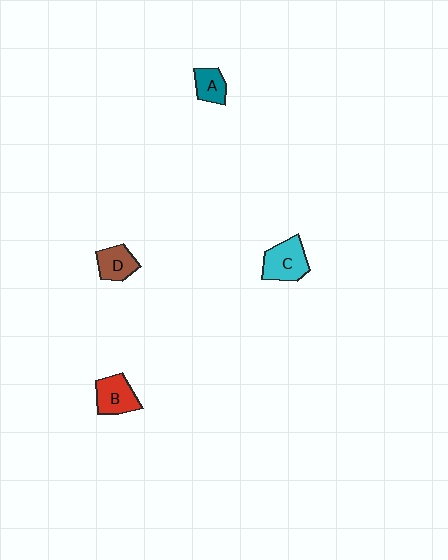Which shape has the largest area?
Shape C (cyan).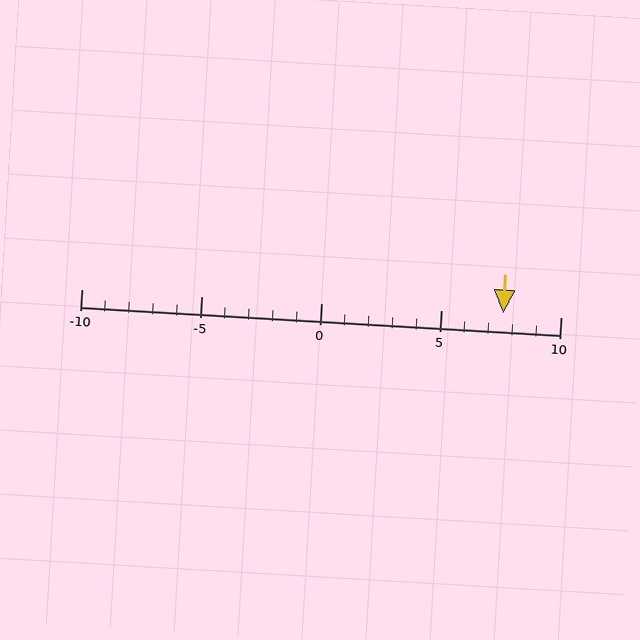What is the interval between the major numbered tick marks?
The major tick marks are spaced 5 units apart.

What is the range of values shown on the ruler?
The ruler shows values from -10 to 10.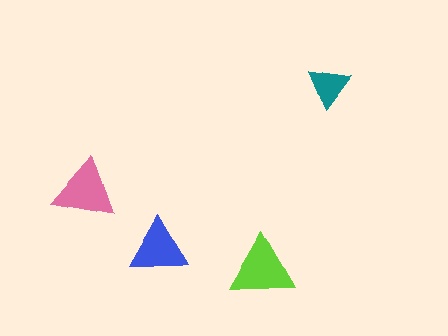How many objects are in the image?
There are 4 objects in the image.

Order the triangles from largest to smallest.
the lime one, the pink one, the blue one, the teal one.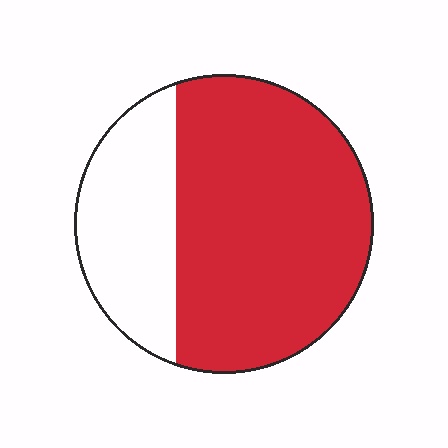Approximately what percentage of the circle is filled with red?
Approximately 70%.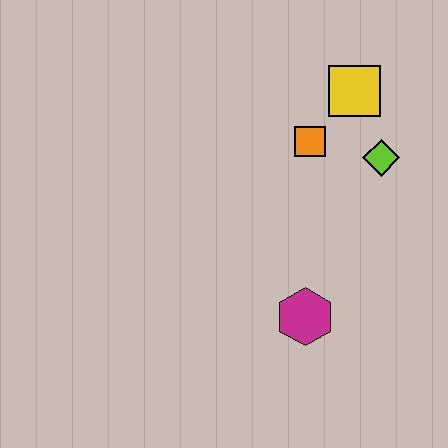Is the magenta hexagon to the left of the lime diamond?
Yes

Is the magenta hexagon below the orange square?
Yes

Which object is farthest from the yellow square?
The magenta hexagon is farthest from the yellow square.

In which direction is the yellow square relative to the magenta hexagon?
The yellow square is above the magenta hexagon.